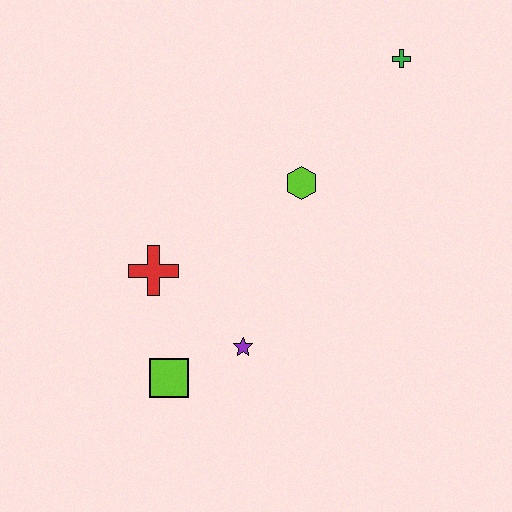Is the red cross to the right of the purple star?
No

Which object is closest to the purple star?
The lime square is closest to the purple star.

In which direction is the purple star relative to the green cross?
The purple star is below the green cross.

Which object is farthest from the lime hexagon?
The lime square is farthest from the lime hexagon.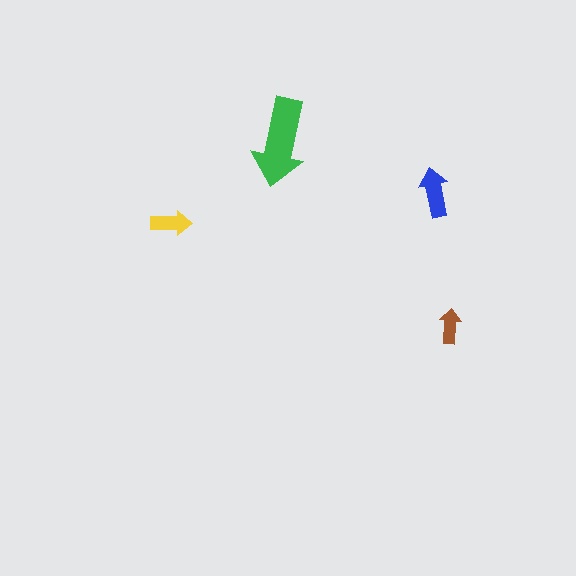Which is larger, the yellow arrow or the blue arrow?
The blue one.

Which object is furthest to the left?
The yellow arrow is leftmost.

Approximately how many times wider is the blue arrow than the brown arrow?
About 1.5 times wider.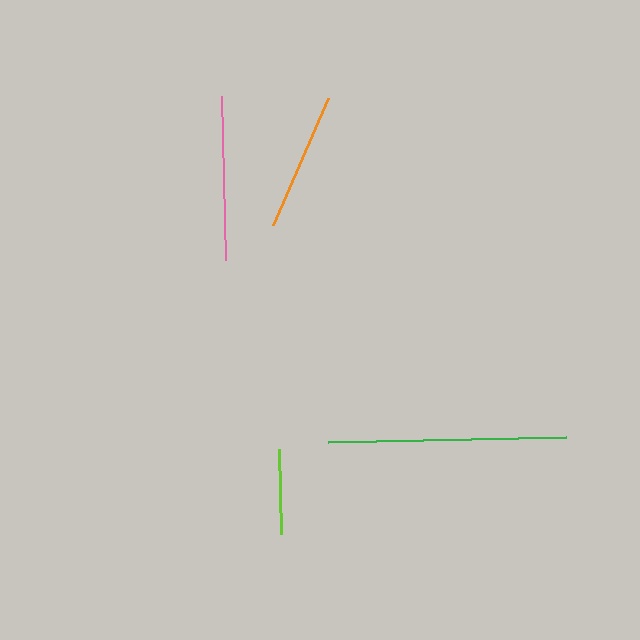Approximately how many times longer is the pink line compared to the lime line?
The pink line is approximately 1.9 times the length of the lime line.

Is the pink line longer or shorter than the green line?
The green line is longer than the pink line.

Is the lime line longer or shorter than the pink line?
The pink line is longer than the lime line.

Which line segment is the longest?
The green line is the longest at approximately 238 pixels.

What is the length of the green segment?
The green segment is approximately 238 pixels long.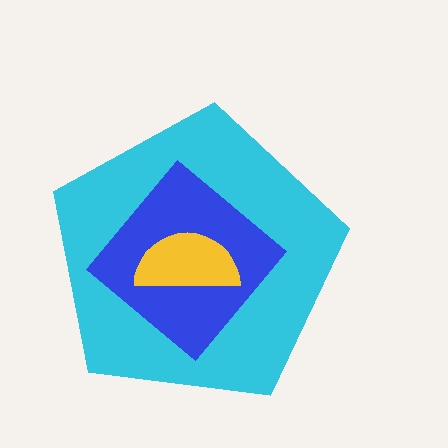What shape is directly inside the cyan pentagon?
The blue diamond.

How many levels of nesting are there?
3.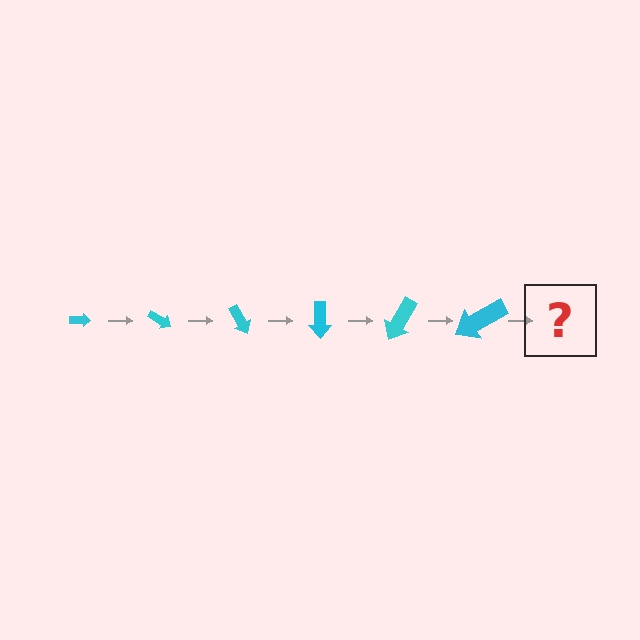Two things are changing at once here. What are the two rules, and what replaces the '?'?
The two rules are that the arrow grows larger each step and it rotates 30 degrees each step. The '?' should be an arrow, larger than the previous one and rotated 180 degrees from the start.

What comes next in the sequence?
The next element should be an arrow, larger than the previous one and rotated 180 degrees from the start.